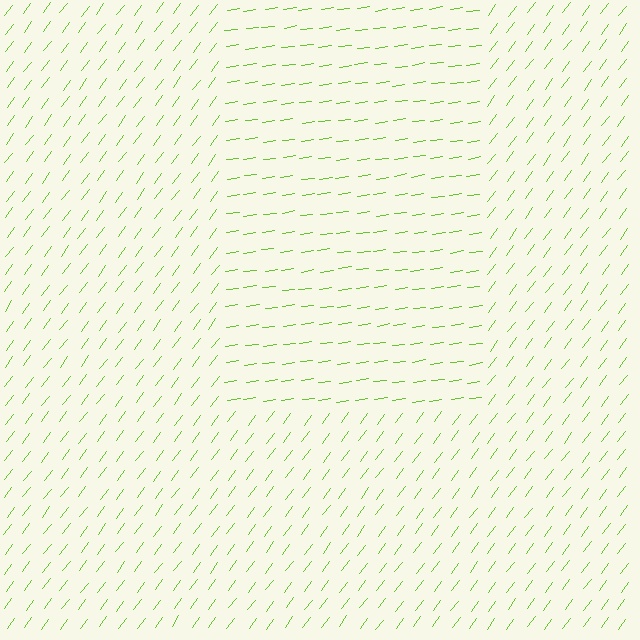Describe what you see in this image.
The image is filled with small lime line segments. A rectangle region in the image has lines oriented differently from the surrounding lines, creating a visible texture boundary.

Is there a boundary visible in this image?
Yes, there is a texture boundary formed by a change in line orientation.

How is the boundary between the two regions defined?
The boundary is defined purely by a change in line orientation (approximately 45 degrees difference). All lines are the same color and thickness.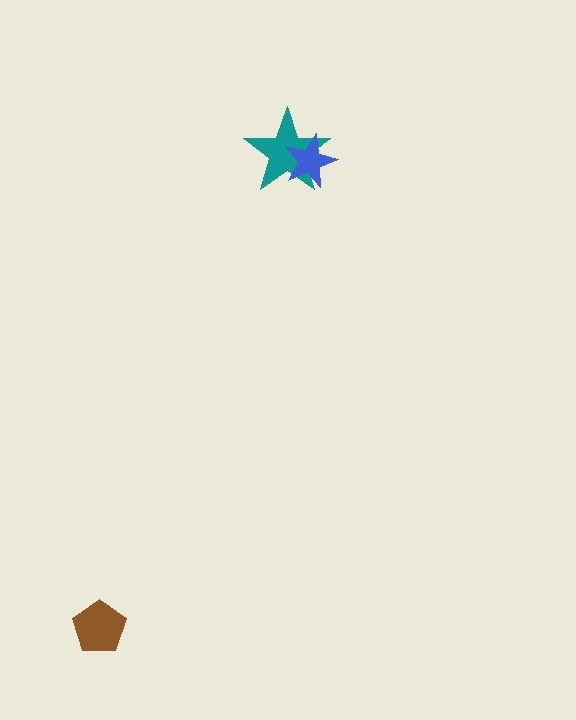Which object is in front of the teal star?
The blue star is in front of the teal star.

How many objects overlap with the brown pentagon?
0 objects overlap with the brown pentagon.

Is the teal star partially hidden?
Yes, it is partially covered by another shape.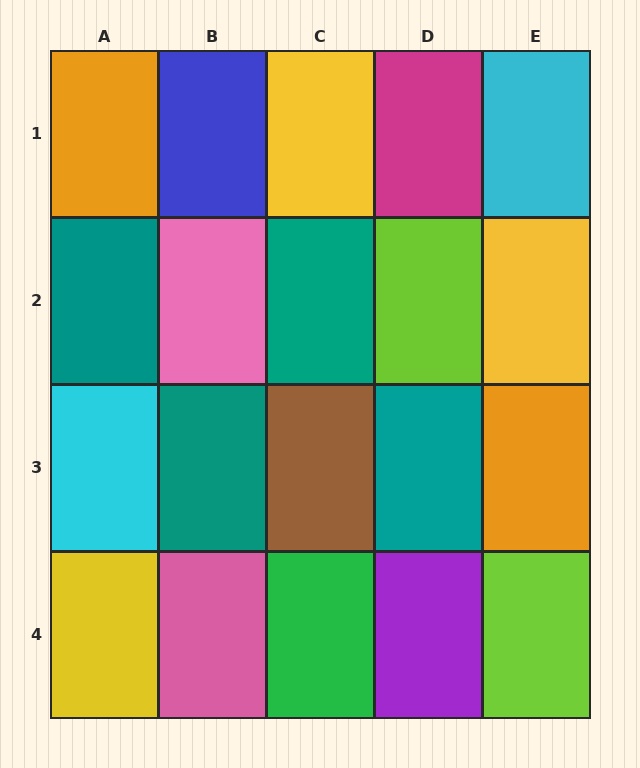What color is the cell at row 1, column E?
Cyan.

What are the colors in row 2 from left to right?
Teal, pink, teal, lime, yellow.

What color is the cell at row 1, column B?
Blue.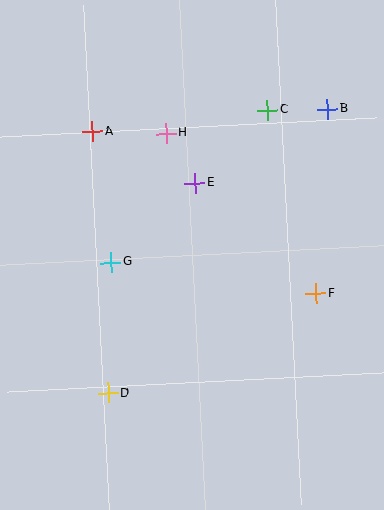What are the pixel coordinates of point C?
Point C is at (268, 110).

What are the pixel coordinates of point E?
Point E is at (195, 183).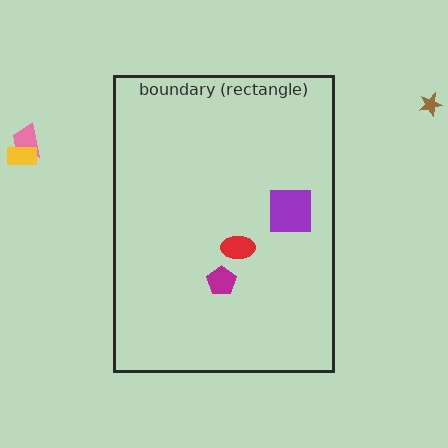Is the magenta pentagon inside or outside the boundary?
Inside.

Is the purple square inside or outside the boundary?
Inside.